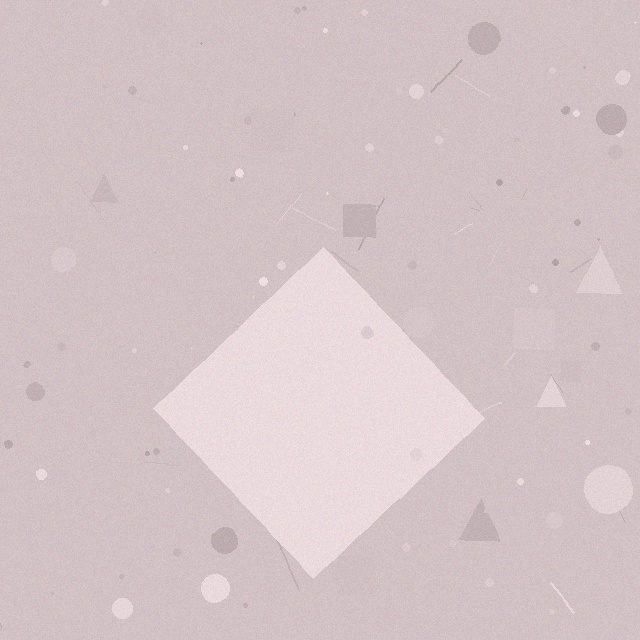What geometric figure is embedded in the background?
A diamond is embedded in the background.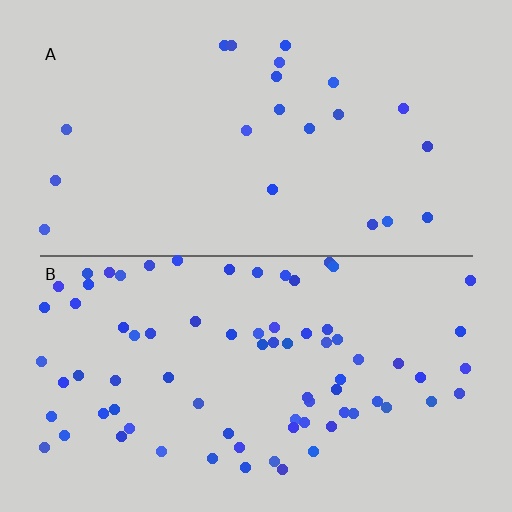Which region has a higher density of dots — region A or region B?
B (the bottom).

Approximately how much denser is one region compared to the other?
Approximately 3.7× — region B over region A.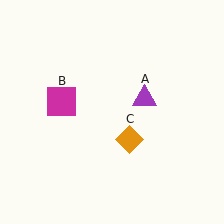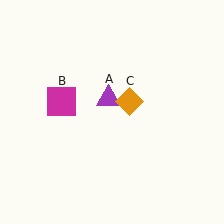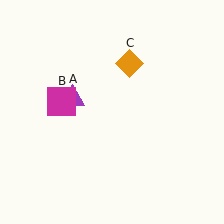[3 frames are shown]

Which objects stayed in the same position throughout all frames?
Magenta square (object B) remained stationary.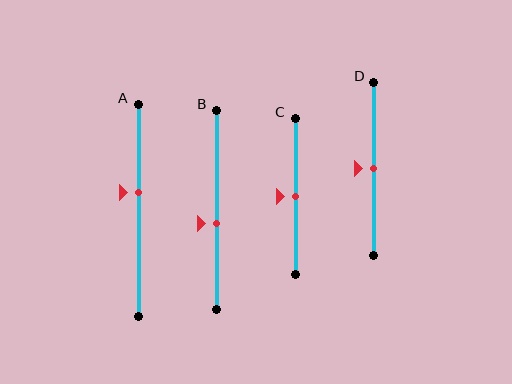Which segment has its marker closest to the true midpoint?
Segment C has its marker closest to the true midpoint.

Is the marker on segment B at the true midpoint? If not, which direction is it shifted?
No, the marker on segment B is shifted downward by about 7% of the segment length.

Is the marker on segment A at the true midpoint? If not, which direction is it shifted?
No, the marker on segment A is shifted upward by about 8% of the segment length.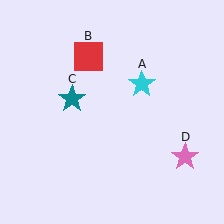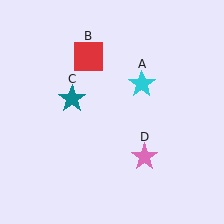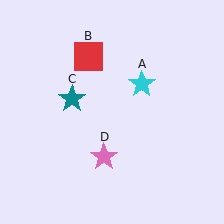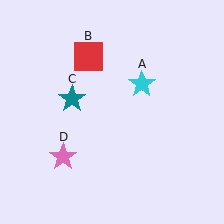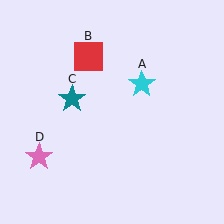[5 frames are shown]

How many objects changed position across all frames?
1 object changed position: pink star (object D).